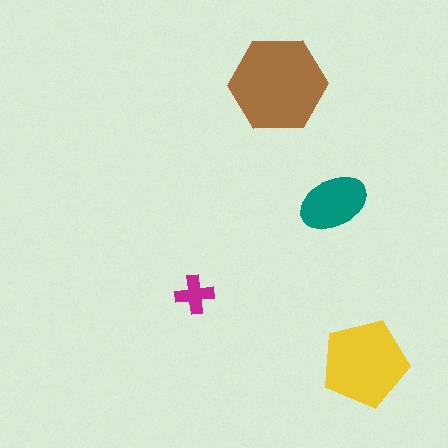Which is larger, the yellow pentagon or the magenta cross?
The yellow pentagon.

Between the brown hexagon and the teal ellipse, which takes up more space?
The brown hexagon.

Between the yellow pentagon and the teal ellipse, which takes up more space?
The yellow pentagon.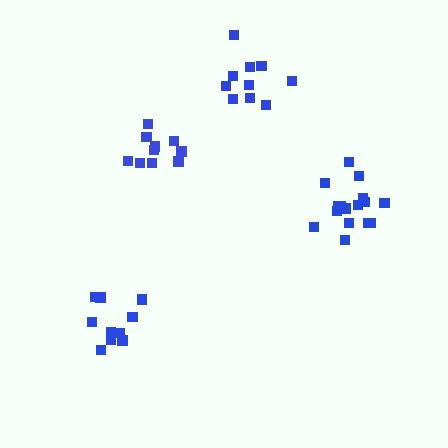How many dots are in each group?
Group 1: 16 dots, Group 2: 10 dots, Group 3: 10 dots, Group 4: 10 dots (46 total).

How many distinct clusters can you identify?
There are 4 distinct clusters.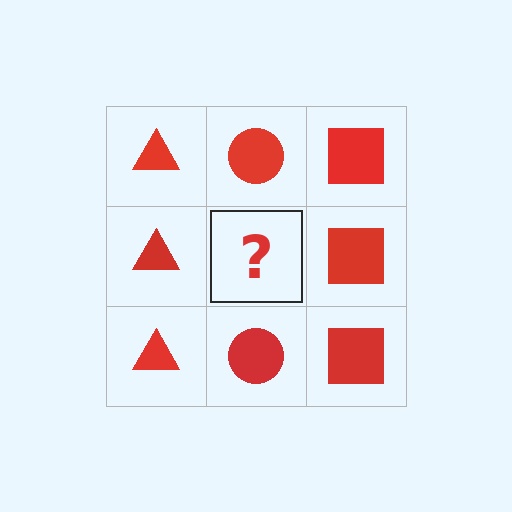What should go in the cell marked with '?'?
The missing cell should contain a red circle.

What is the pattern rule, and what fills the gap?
The rule is that each column has a consistent shape. The gap should be filled with a red circle.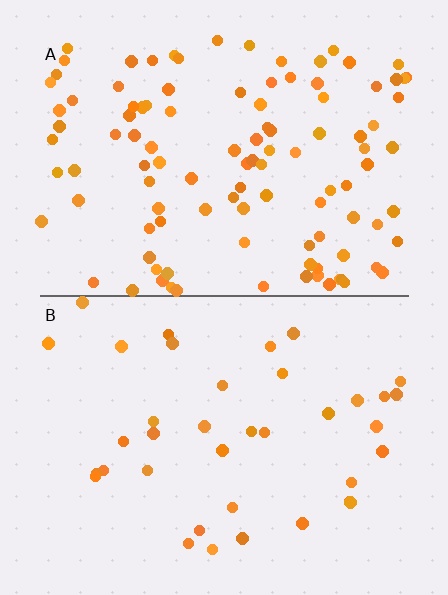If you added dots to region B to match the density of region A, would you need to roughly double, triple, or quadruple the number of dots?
Approximately triple.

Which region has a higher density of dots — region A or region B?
A (the top).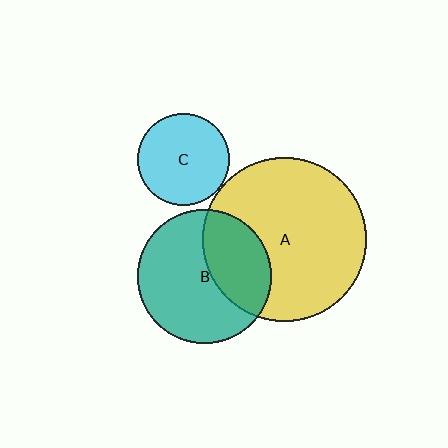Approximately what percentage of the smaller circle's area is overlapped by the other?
Approximately 35%.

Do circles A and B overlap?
Yes.